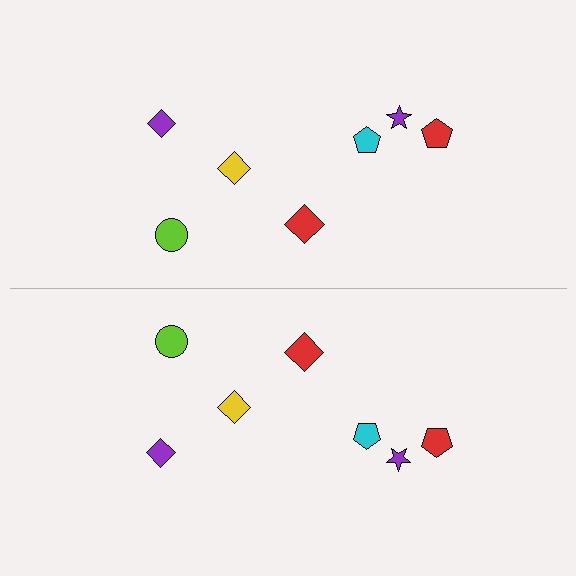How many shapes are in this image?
There are 14 shapes in this image.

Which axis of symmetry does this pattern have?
The pattern has a horizontal axis of symmetry running through the center of the image.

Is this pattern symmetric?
Yes, this pattern has bilateral (reflection) symmetry.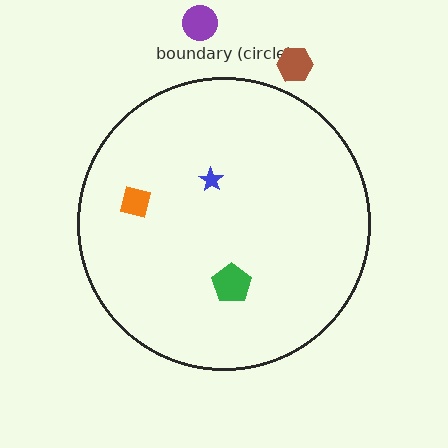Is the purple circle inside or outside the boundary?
Outside.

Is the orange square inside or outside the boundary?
Inside.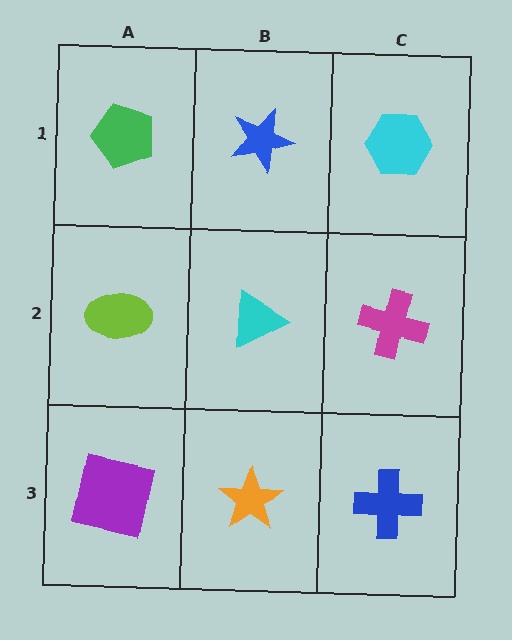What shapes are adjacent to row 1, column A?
A lime ellipse (row 2, column A), a blue star (row 1, column B).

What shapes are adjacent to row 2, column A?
A green pentagon (row 1, column A), a purple square (row 3, column A), a cyan triangle (row 2, column B).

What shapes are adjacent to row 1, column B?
A cyan triangle (row 2, column B), a green pentagon (row 1, column A), a cyan hexagon (row 1, column C).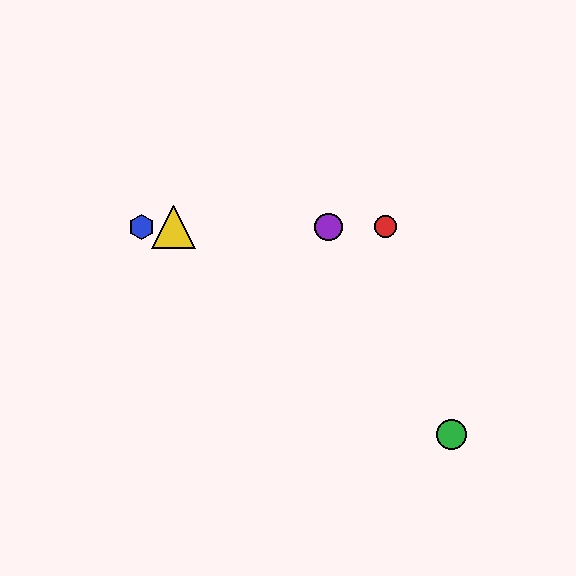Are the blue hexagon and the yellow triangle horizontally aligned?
Yes, both are at y≈227.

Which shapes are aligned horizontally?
The red circle, the blue hexagon, the yellow triangle, the purple circle are aligned horizontally.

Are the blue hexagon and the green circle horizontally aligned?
No, the blue hexagon is at y≈227 and the green circle is at y≈435.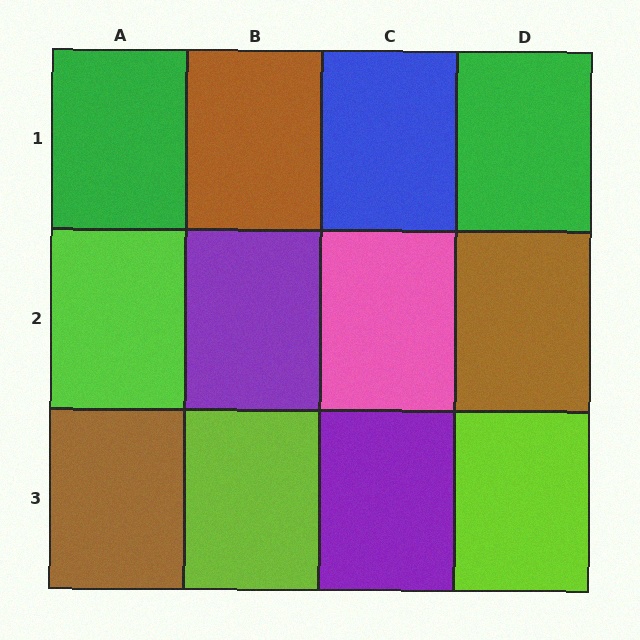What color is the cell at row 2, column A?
Lime.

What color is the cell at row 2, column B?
Purple.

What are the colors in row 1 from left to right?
Green, brown, blue, green.